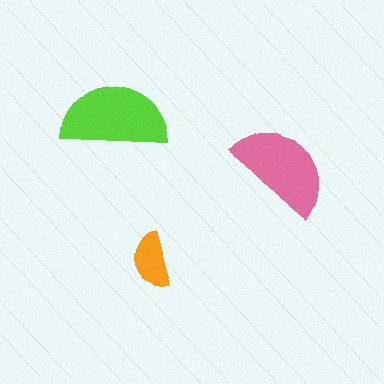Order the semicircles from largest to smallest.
the lime one, the pink one, the orange one.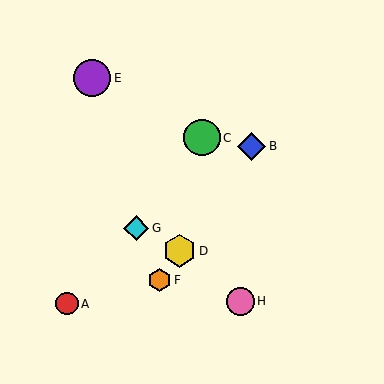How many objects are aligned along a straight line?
3 objects (B, D, F) are aligned along a straight line.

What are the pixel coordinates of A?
Object A is at (67, 304).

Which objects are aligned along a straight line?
Objects B, D, F are aligned along a straight line.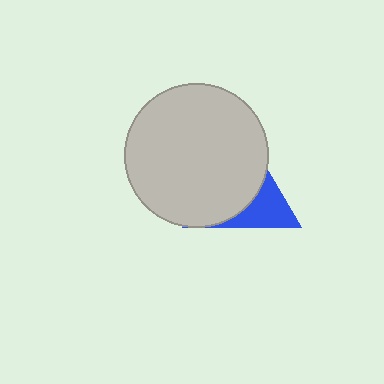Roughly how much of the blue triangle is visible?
A small part of it is visible (roughly 33%).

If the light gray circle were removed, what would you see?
You would see the complete blue triangle.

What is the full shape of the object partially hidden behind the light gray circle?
The partially hidden object is a blue triangle.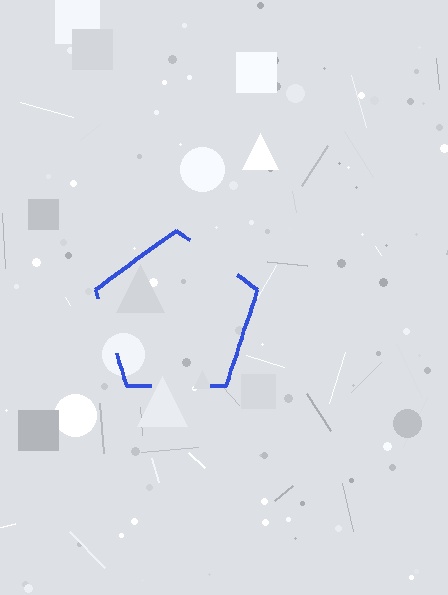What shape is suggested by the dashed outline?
The dashed outline suggests a pentagon.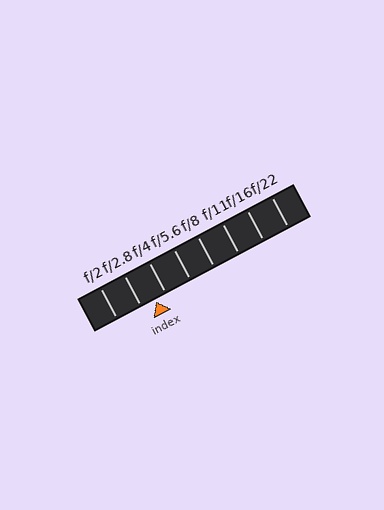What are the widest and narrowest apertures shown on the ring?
The widest aperture shown is f/2 and the narrowest is f/22.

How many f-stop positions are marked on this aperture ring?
There are 8 f-stop positions marked.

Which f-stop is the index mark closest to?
The index mark is closest to f/4.